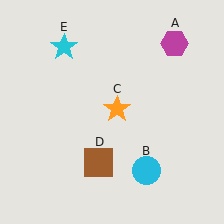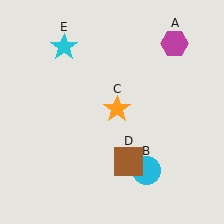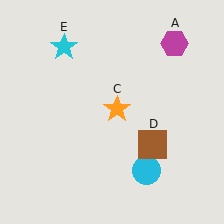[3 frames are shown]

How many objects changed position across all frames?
1 object changed position: brown square (object D).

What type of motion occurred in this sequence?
The brown square (object D) rotated counterclockwise around the center of the scene.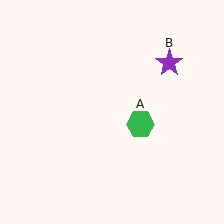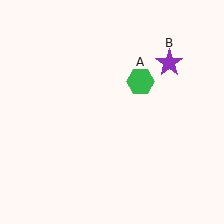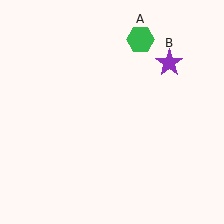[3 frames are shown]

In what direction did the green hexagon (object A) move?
The green hexagon (object A) moved up.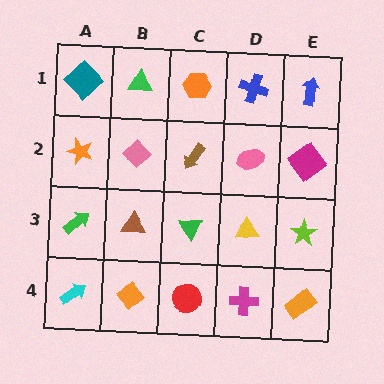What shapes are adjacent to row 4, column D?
A yellow triangle (row 3, column D), a red circle (row 4, column C), an orange rectangle (row 4, column E).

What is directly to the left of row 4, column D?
A red circle.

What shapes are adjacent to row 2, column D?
A blue cross (row 1, column D), a yellow triangle (row 3, column D), a brown arrow (row 2, column C), a magenta diamond (row 2, column E).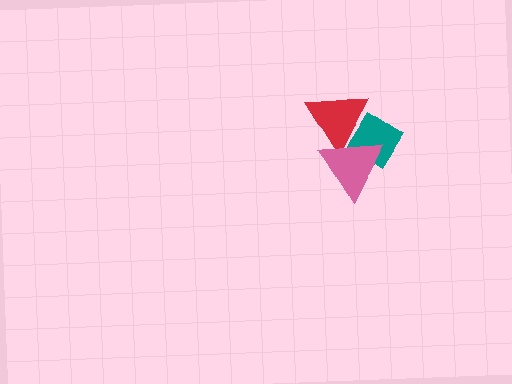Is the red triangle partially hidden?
Yes, it is partially covered by another shape.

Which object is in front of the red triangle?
The pink triangle is in front of the red triangle.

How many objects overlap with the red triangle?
2 objects overlap with the red triangle.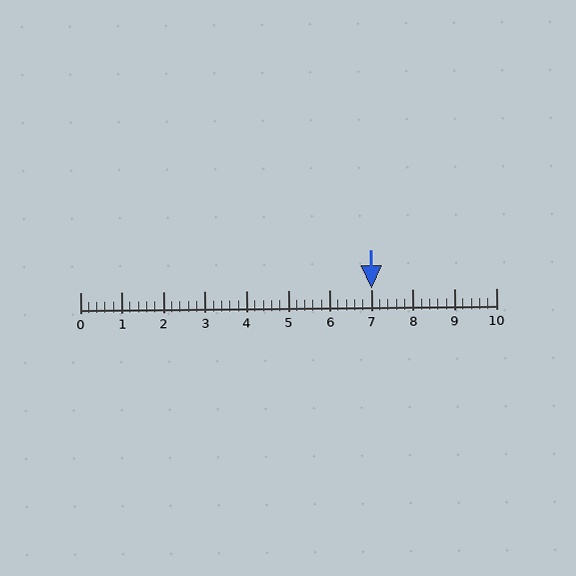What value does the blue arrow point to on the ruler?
The blue arrow points to approximately 7.0.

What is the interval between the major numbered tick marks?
The major tick marks are spaced 1 units apart.